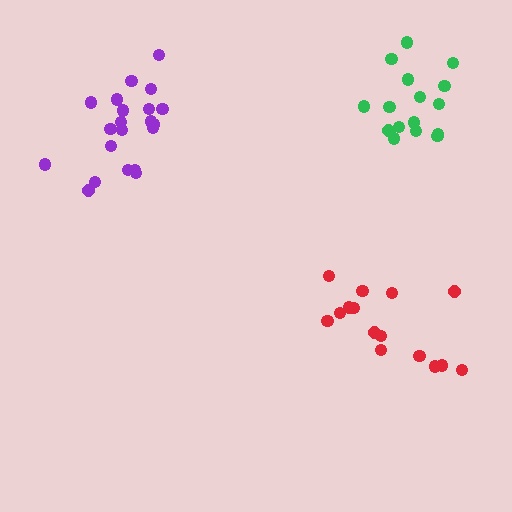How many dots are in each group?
Group 1: 21 dots, Group 2: 15 dots, Group 3: 16 dots (52 total).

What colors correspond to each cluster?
The clusters are colored: purple, red, green.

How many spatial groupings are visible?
There are 3 spatial groupings.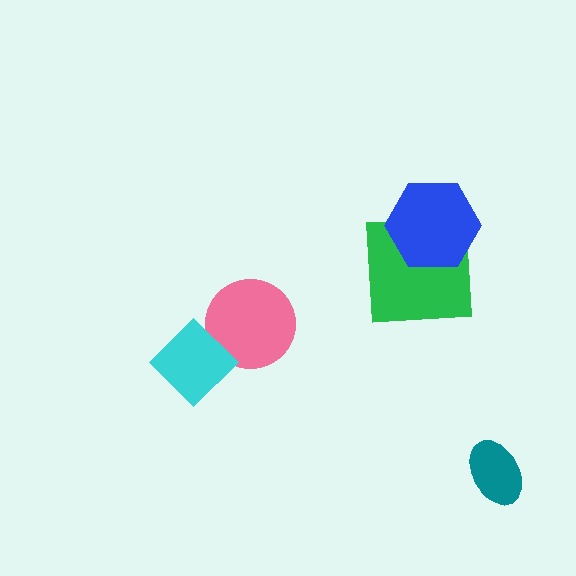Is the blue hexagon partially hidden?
No, no other shape covers it.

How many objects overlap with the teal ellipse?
0 objects overlap with the teal ellipse.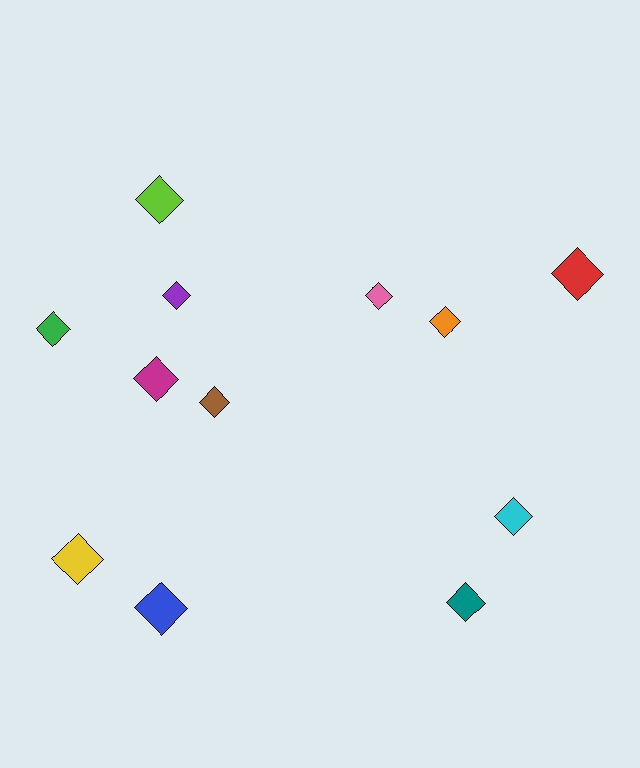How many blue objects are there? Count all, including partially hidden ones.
There is 1 blue object.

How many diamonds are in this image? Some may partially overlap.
There are 12 diamonds.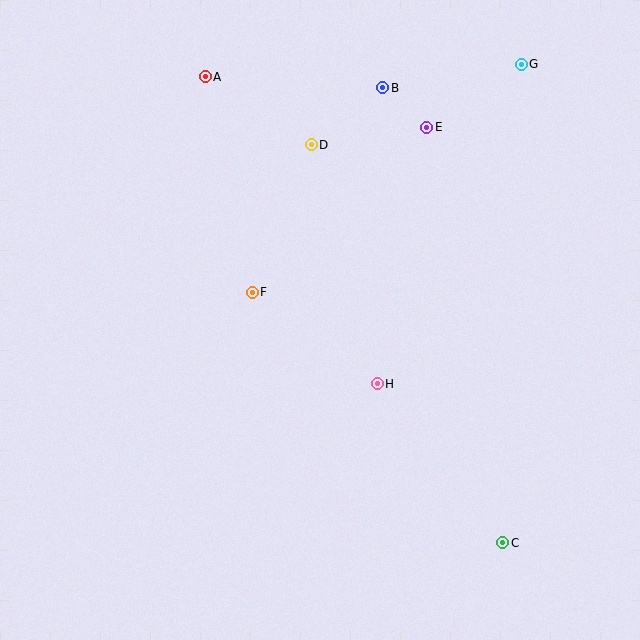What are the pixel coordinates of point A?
Point A is at (205, 77).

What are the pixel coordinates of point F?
Point F is at (252, 292).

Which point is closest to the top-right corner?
Point G is closest to the top-right corner.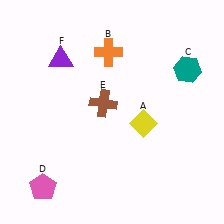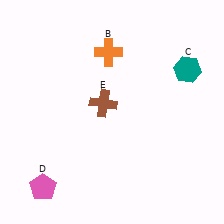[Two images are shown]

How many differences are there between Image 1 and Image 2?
There are 2 differences between the two images.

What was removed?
The purple triangle (F), the yellow diamond (A) were removed in Image 2.